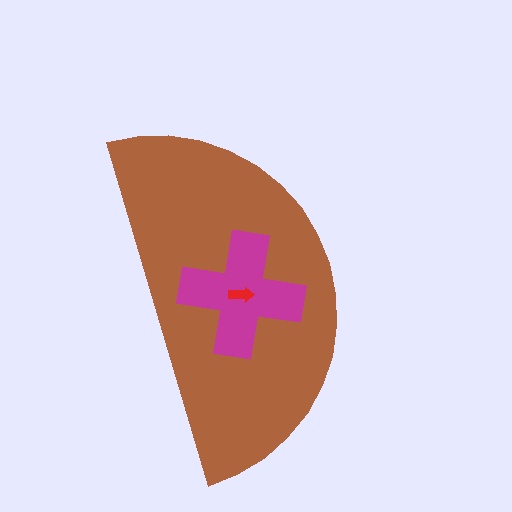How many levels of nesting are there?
3.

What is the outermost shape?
The brown semicircle.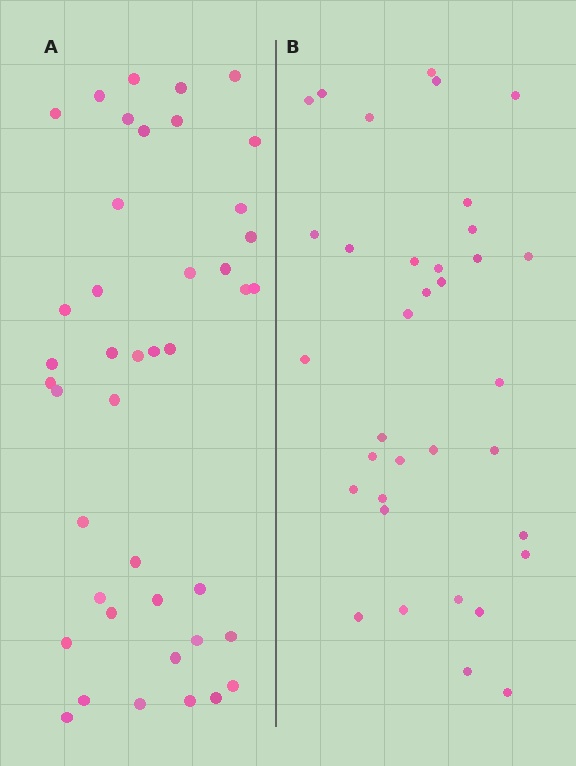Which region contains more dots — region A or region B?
Region A (the left region) has more dots.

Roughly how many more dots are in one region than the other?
Region A has roughly 8 or so more dots than region B.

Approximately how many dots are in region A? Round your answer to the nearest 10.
About 40 dots. (The exact count is 42, which rounds to 40.)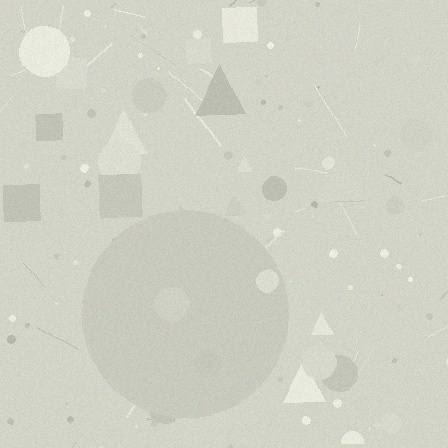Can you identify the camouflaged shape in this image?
The camouflaged shape is a circle.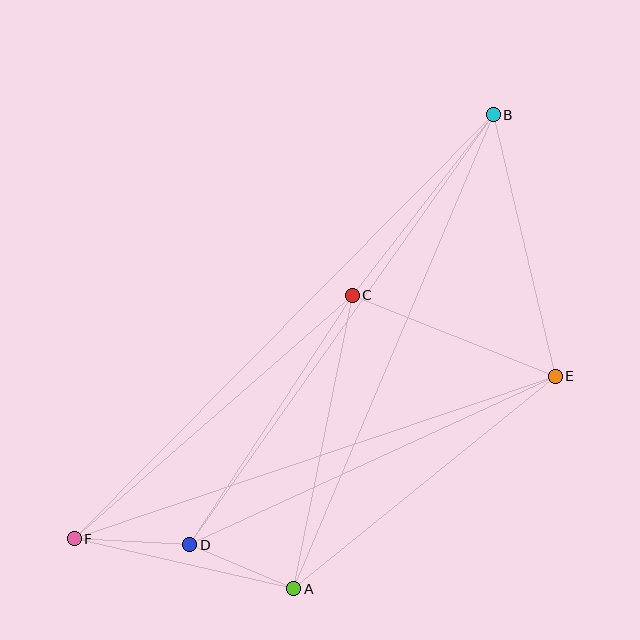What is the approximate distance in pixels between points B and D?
The distance between B and D is approximately 526 pixels.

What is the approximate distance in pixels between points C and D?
The distance between C and D is approximately 298 pixels.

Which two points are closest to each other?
Points A and D are closest to each other.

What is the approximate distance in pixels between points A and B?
The distance between A and B is approximately 514 pixels.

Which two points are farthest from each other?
Points B and F are farthest from each other.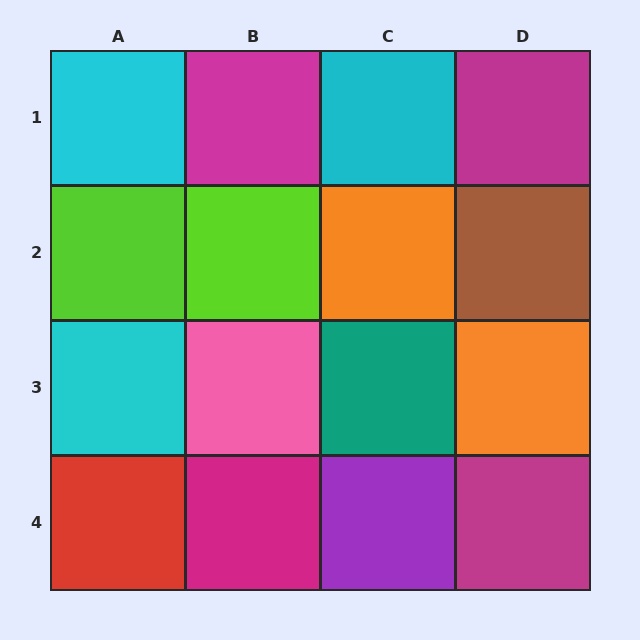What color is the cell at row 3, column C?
Teal.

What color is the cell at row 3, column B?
Pink.